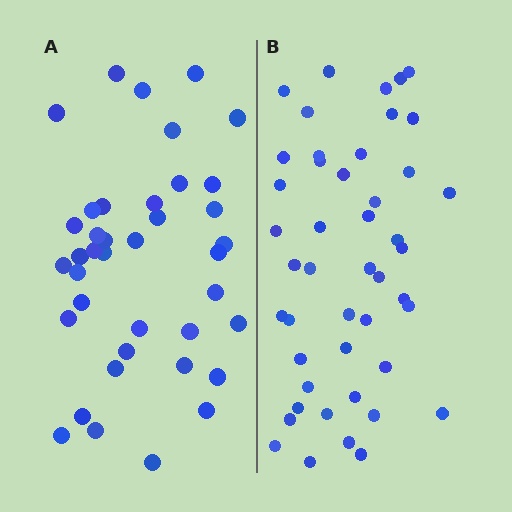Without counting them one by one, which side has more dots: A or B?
Region B (the right region) has more dots.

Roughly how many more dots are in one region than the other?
Region B has roughly 8 or so more dots than region A.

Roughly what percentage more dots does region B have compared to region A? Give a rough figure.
About 20% more.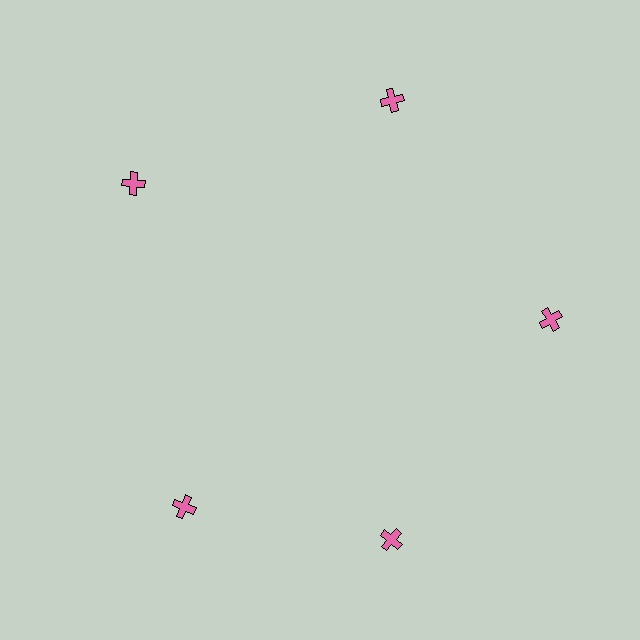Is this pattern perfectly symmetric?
No. The 5 pink crosses are arranged in a ring, but one element near the 8 o'clock position is rotated out of alignment along the ring, breaking the 5-fold rotational symmetry.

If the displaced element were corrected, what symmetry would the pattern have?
It would have 5-fold rotational symmetry — the pattern would map onto itself every 72 degrees.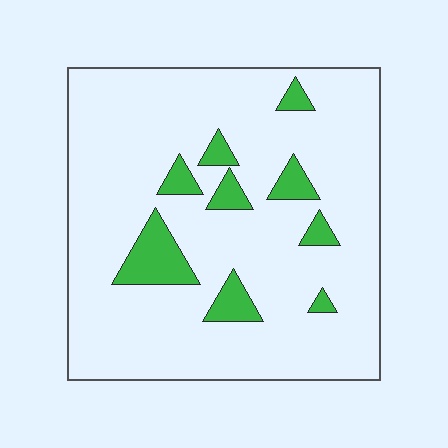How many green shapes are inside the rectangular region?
9.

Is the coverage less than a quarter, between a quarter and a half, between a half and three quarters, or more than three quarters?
Less than a quarter.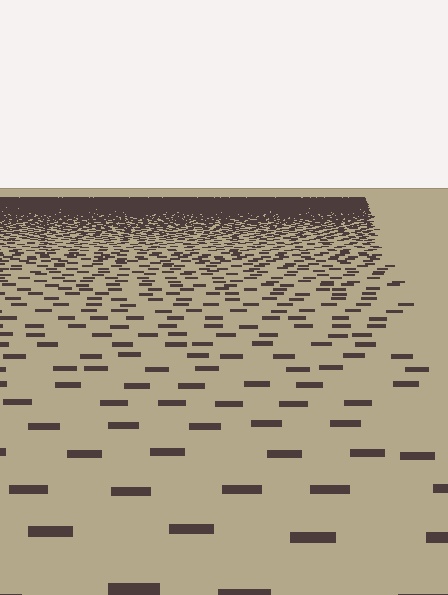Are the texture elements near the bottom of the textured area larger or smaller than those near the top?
Larger. Near the bottom, elements are closer to the viewer and appear at a bigger on-screen size.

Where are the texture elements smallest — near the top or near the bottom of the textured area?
Near the top.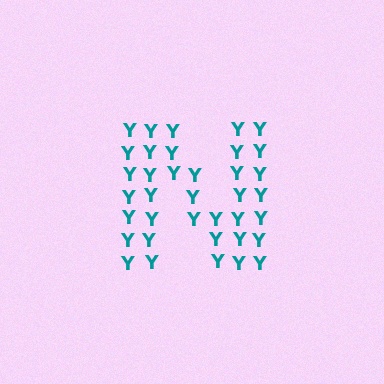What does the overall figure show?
The overall figure shows the letter N.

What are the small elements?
The small elements are letter Y's.